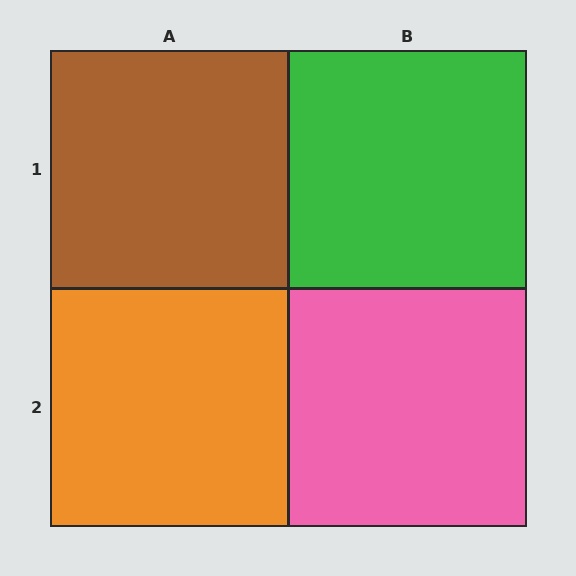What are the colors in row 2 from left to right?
Orange, pink.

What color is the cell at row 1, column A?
Brown.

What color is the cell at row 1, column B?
Green.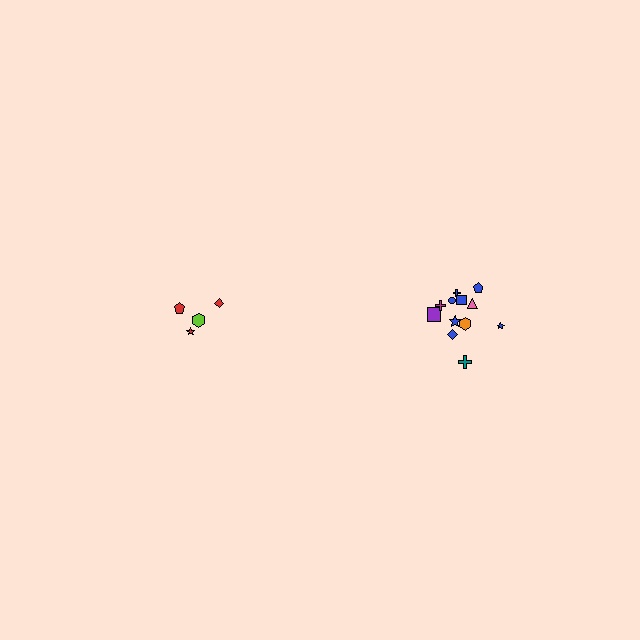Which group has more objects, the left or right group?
The right group.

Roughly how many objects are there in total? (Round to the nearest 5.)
Roughly 15 objects in total.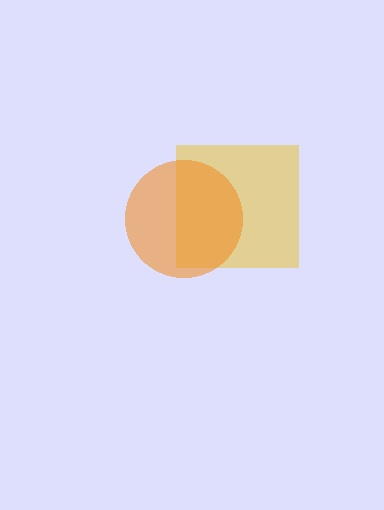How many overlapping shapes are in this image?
There are 2 overlapping shapes in the image.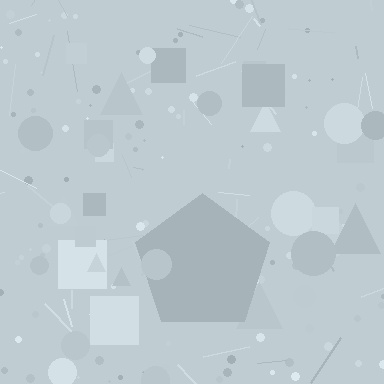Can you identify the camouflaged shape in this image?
The camouflaged shape is a pentagon.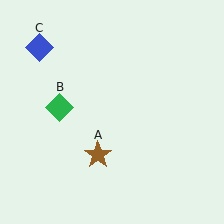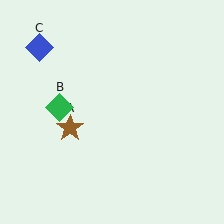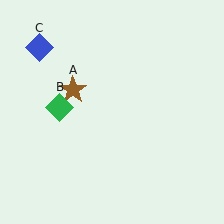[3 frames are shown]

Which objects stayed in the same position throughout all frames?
Green diamond (object B) and blue diamond (object C) remained stationary.